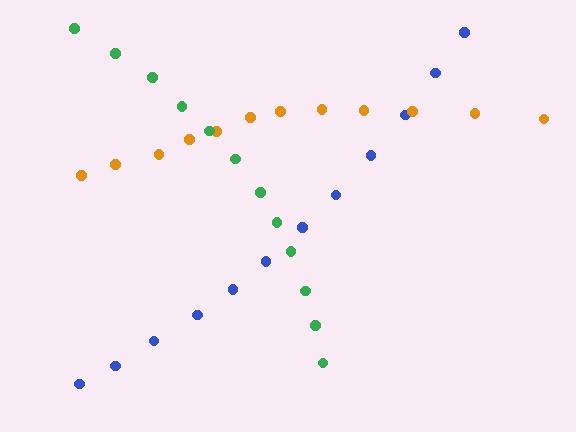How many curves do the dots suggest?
There are 3 distinct paths.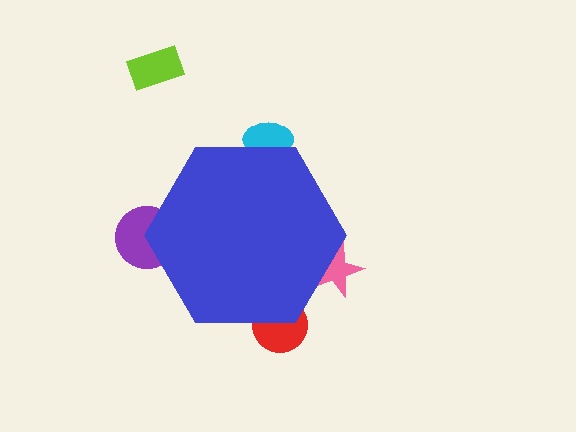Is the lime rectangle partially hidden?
No, the lime rectangle is fully visible.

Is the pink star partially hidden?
Yes, the pink star is partially hidden behind the blue hexagon.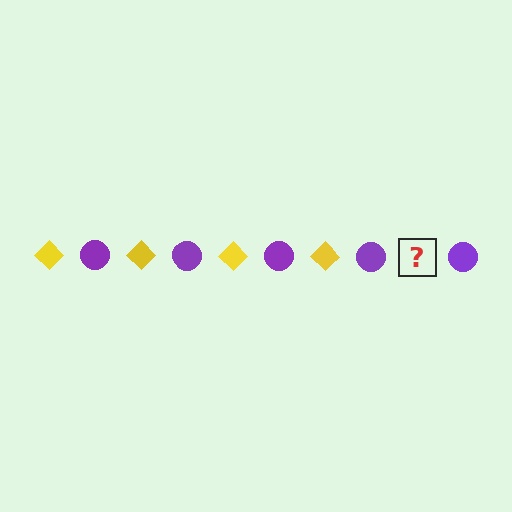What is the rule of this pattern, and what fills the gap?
The rule is that the pattern alternates between yellow diamond and purple circle. The gap should be filled with a yellow diamond.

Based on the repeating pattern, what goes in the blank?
The blank should be a yellow diamond.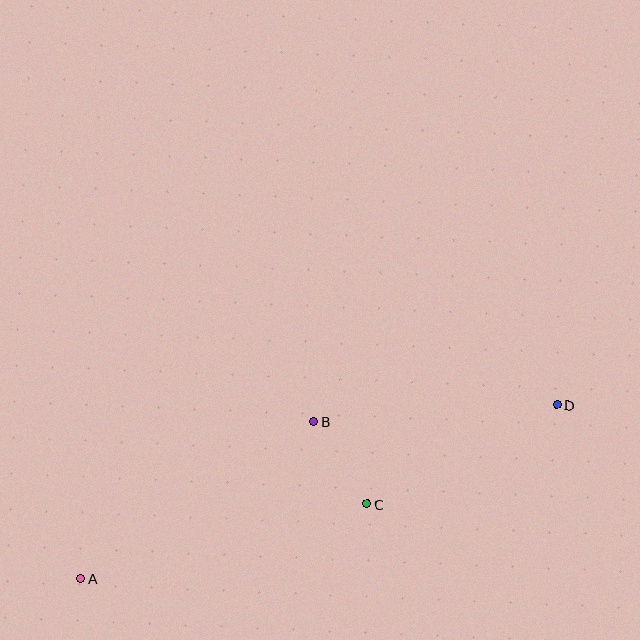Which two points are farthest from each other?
Points A and D are farthest from each other.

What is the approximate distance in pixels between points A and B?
The distance between A and B is approximately 281 pixels.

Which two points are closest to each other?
Points B and C are closest to each other.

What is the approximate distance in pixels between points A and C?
The distance between A and C is approximately 296 pixels.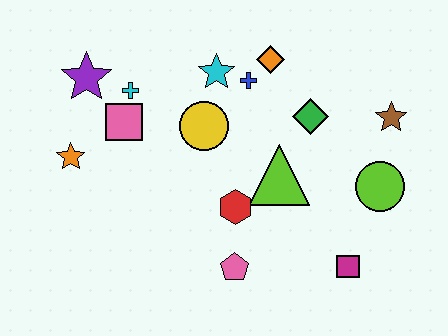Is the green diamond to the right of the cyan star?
Yes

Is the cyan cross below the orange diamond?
Yes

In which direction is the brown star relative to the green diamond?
The brown star is to the right of the green diamond.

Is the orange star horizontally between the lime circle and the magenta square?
No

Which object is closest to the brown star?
The lime circle is closest to the brown star.